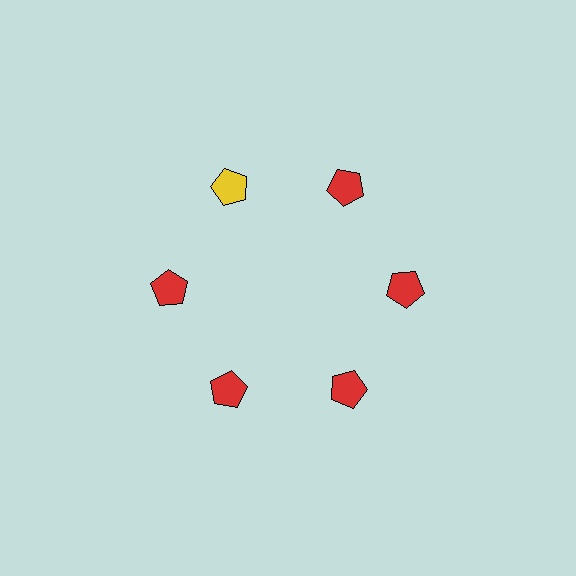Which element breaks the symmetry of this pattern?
The yellow pentagon at roughly the 11 o'clock position breaks the symmetry. All other shapes are red pentagons.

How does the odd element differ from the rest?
It has a different color: yellow instead of red.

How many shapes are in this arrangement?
There are 6 shapes arranged in a ring pattern.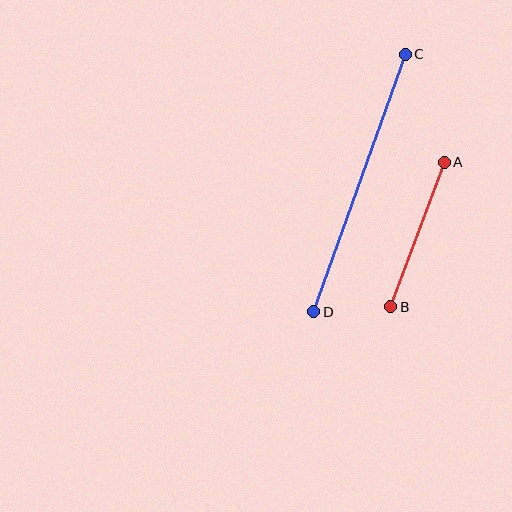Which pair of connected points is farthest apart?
Points C and D are farthest apart.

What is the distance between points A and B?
The distance is approximately 154 pixels.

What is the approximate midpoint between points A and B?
The midpoint is at approximately (417, 234) pixels.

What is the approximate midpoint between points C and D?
The midpoint is at approximately (360, 183) pixels.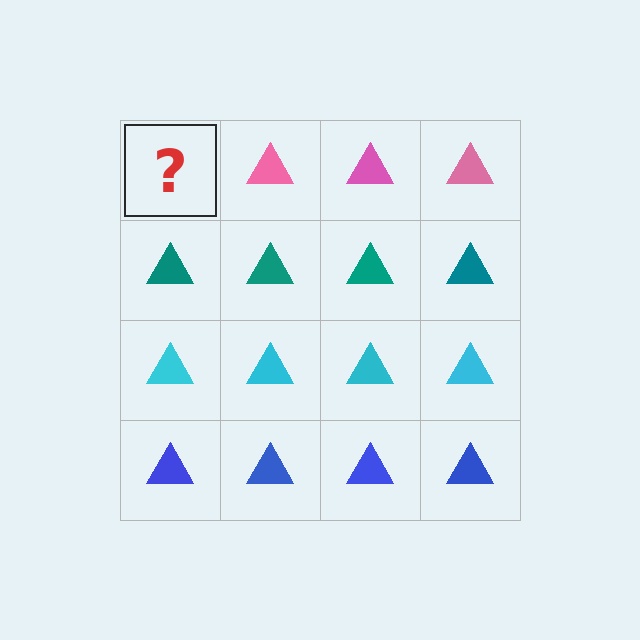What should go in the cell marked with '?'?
The missing cell should contain a pink triangle.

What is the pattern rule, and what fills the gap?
The rule is that each row has a consistent color. The gap should be filled with a pink triangle.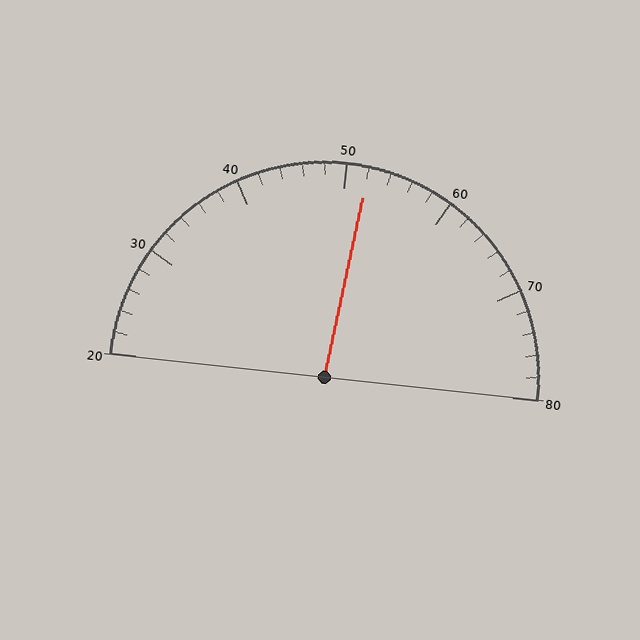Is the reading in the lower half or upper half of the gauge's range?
The reading is in the upper half of the range (20 to 80).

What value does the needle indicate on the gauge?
The needle indicates approximately 52.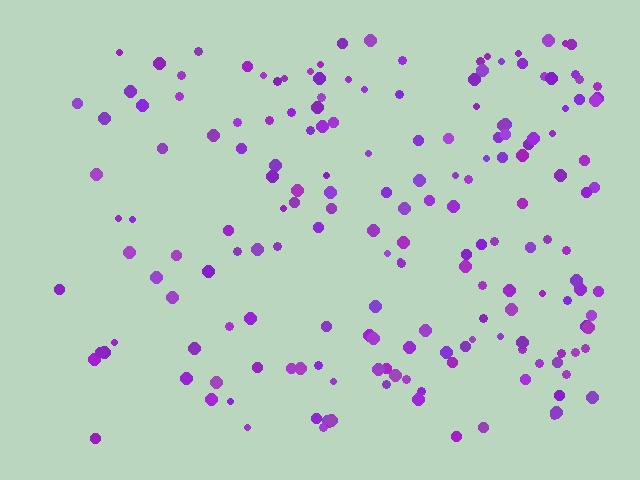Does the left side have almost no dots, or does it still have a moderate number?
Still a moderate number, just noticeably fewer than the right.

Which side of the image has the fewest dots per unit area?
The left.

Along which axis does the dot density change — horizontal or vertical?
Horizontal.